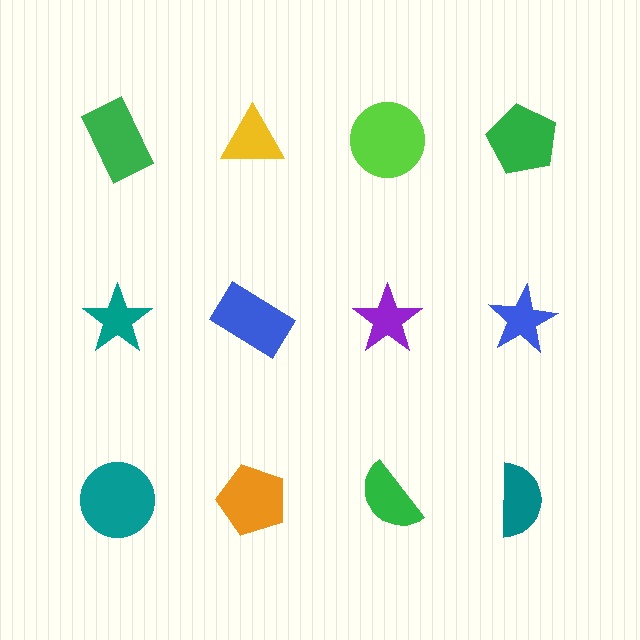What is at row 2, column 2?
A blue rectangle.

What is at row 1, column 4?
A green pentagon.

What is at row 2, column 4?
A blue star.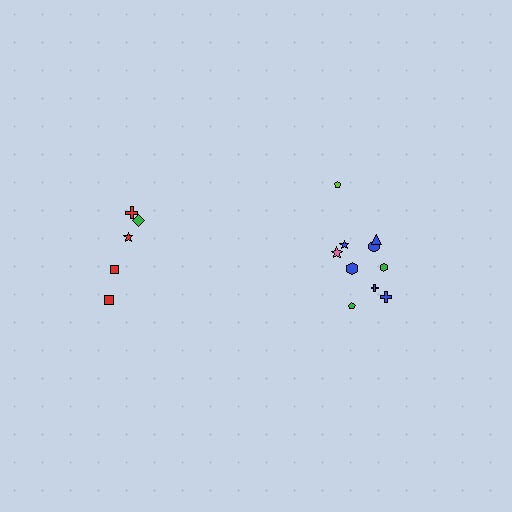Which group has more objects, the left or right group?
The right group.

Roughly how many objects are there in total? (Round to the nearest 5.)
Roughly 15 objects in total.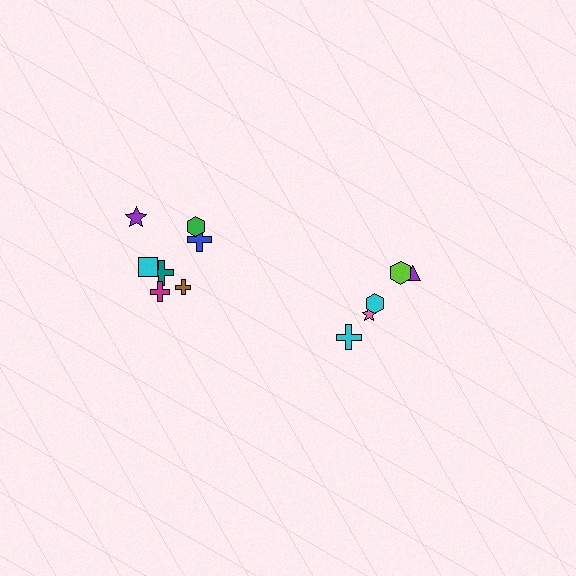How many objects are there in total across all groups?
There are 12 objects.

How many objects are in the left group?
There are 7 objects.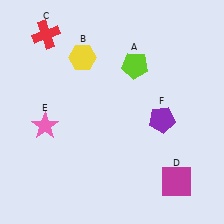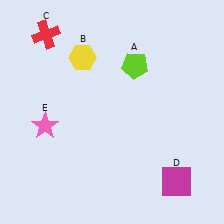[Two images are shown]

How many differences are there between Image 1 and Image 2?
There is 1 difference between the two images.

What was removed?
The purple pentagon (F) was removed in Image 2.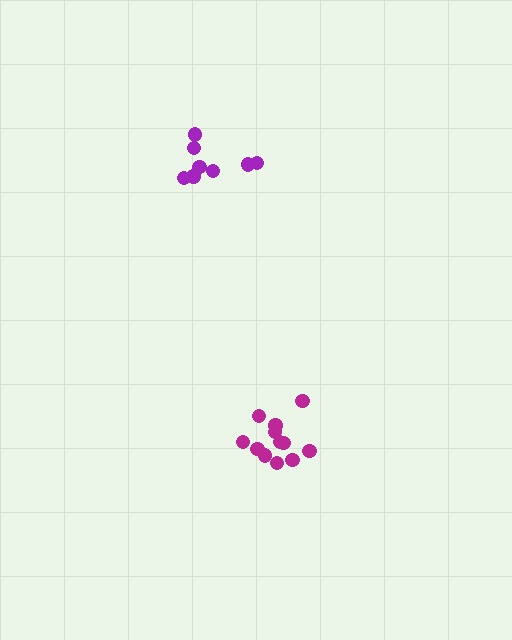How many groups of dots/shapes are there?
There are 2 groups.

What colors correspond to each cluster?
The clusters are colored: magenta, purple.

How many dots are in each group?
Group 1: 12 dots, Group 2: 8 dots (20 total).